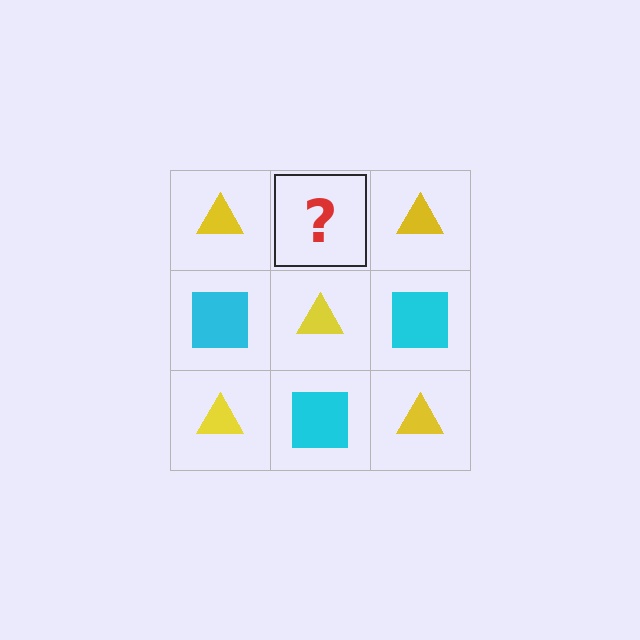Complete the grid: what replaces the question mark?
The question mark should be replaced with a cyan square.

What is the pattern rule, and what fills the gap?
The rule is that it alternates yellow triangle and cyan square in a checkerboard pattern. The gap should be filled with a cyan square.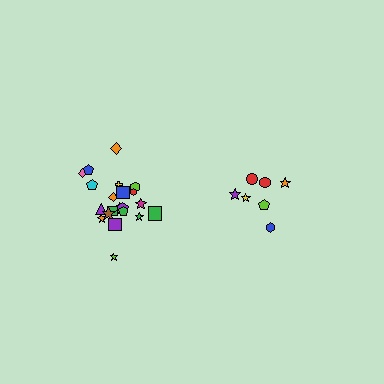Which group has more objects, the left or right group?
The left group.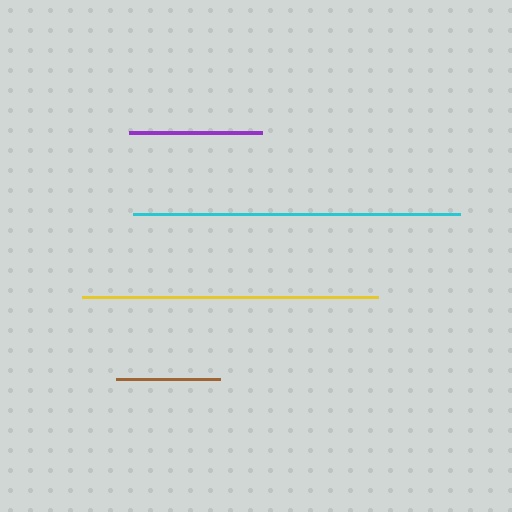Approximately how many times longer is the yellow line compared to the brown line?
The yellow line is approximately 2.9 times the length of the brown line.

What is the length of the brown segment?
The brown segment is approximately 104 pixels long.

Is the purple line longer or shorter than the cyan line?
The cyan line is longer than the purple line.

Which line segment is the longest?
The cyan line is the longest at approximately 327 pixels.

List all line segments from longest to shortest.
From longest to shortest: cyan, yellow, purple, brown.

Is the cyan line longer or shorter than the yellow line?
The cyan line is longer than the yellow line.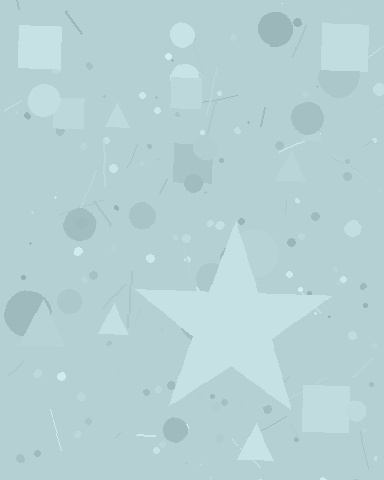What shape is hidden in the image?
A star is hidden in the image.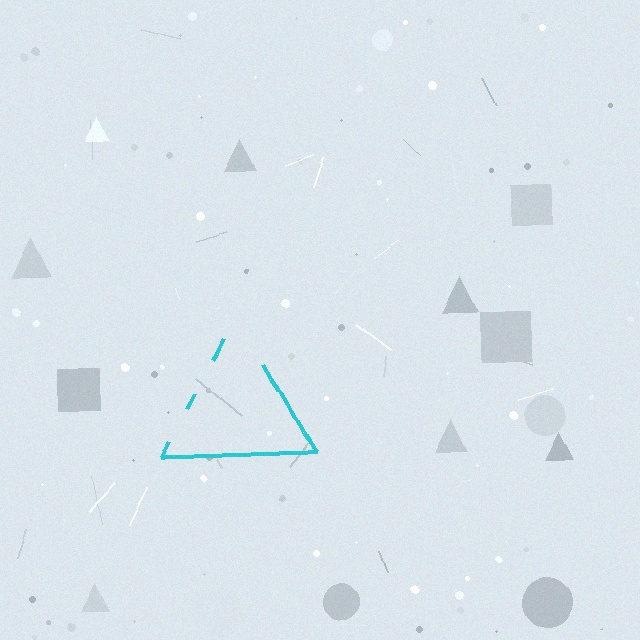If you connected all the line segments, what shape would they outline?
They would outline a triangle.